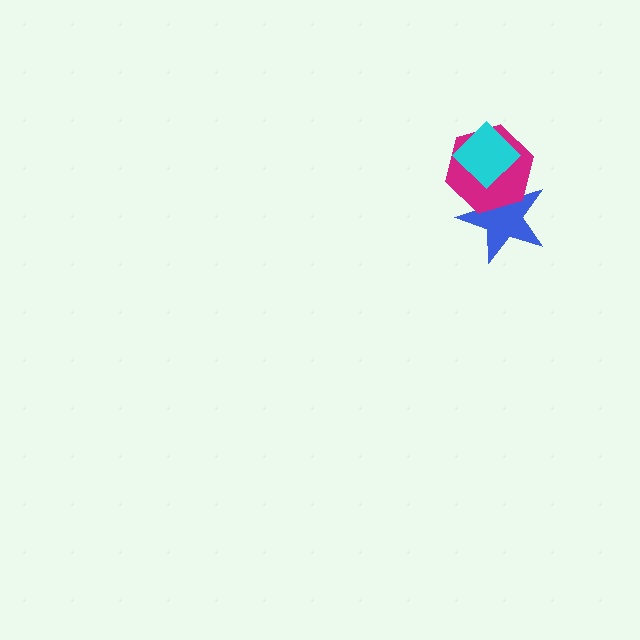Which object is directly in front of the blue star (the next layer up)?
The magenta hexagon is directly in front of the blue star.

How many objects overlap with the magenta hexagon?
2 objects overlap with the magenta hexagon.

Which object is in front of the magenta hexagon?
The cyan diamond is in front of the magenta hexagon.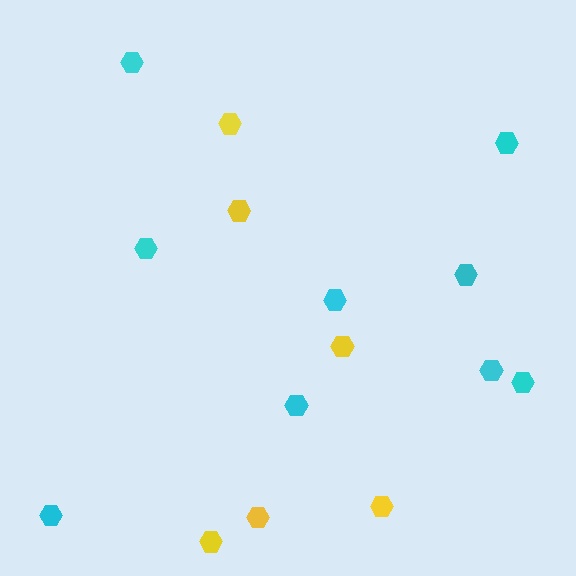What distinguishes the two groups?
There are 2 groups: one group of yellow hexagons (6) and one group of cyan hexagons (9).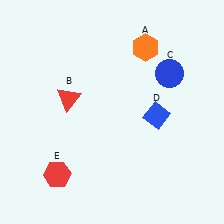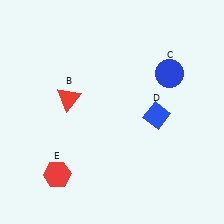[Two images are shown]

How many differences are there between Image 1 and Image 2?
There is 1 difference between the two images.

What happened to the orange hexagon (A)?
The orange hexagon (A) was removed in Image 2. It was in the top-right area of Image 1.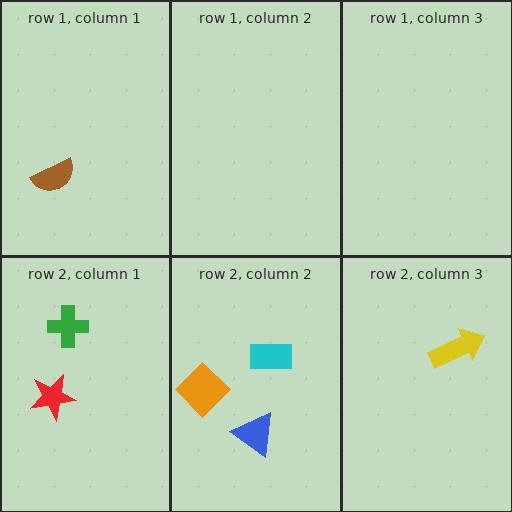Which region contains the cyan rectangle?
The row 2, column 2 region.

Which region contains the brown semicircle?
The row 1, column 1 region.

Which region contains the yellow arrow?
The row 2, column 3 region.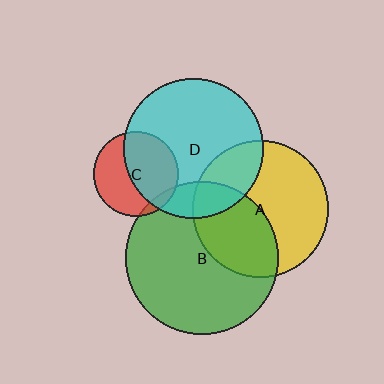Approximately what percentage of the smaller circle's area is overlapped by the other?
Approximately 55%.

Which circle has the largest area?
Circle B (green).